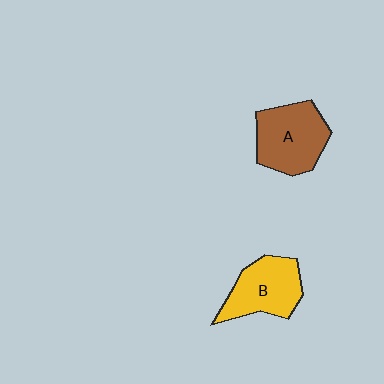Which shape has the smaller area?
Shape B (yellow).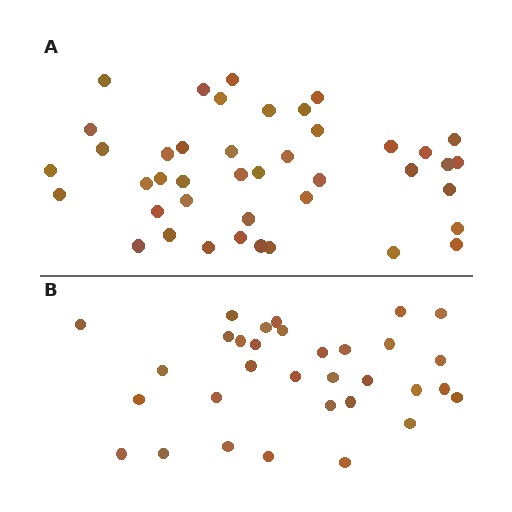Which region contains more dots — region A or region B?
Region A (the top region) has more dots.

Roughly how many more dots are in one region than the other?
Region A has roughly 10 or so more dots than region B.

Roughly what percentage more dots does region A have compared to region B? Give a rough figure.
About 30% more.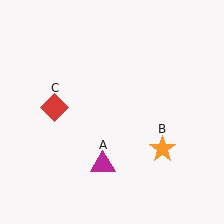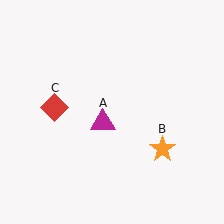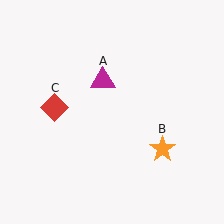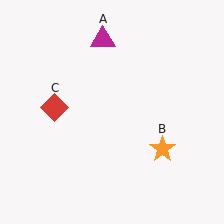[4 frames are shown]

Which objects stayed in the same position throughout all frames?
Orange star (object B) and red diamond (object C) remained stationary.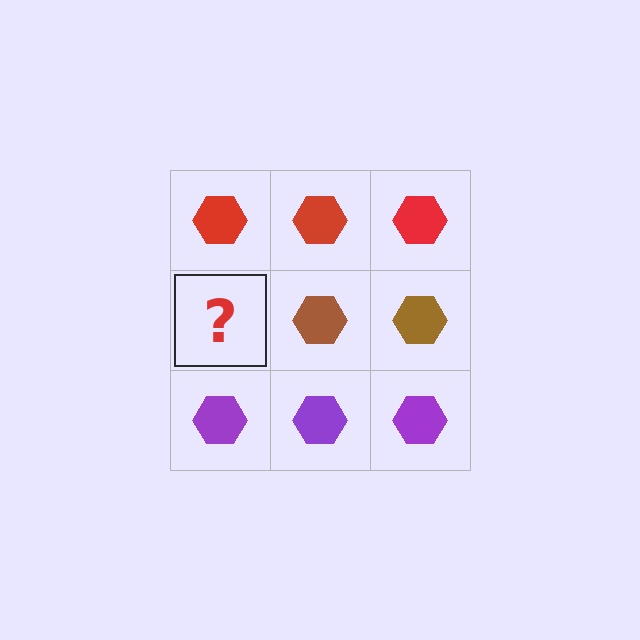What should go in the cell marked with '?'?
The missing cell should contain a brown hexagon.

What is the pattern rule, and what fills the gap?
The rule is that each row has a consistent color. The gap should be filled with a brown hexagon.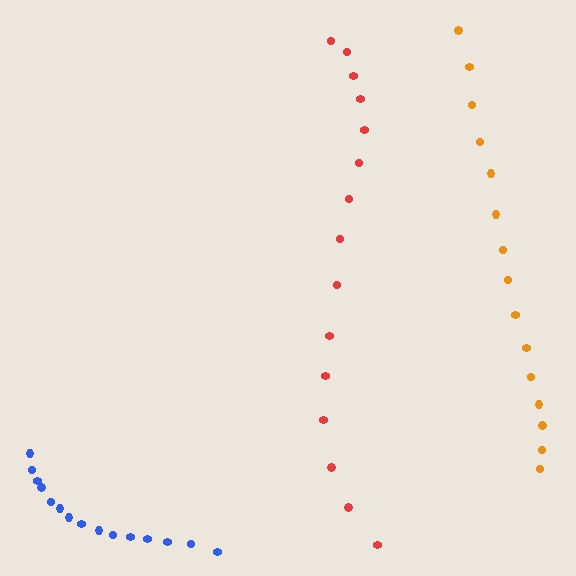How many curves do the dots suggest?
There are 3 distinct paths.